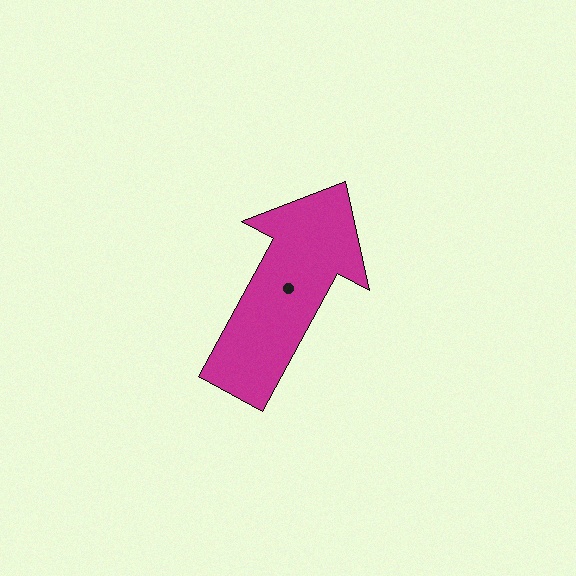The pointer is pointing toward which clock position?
Roughly 1 o'clock.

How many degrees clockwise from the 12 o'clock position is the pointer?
Approximately 29 degrees.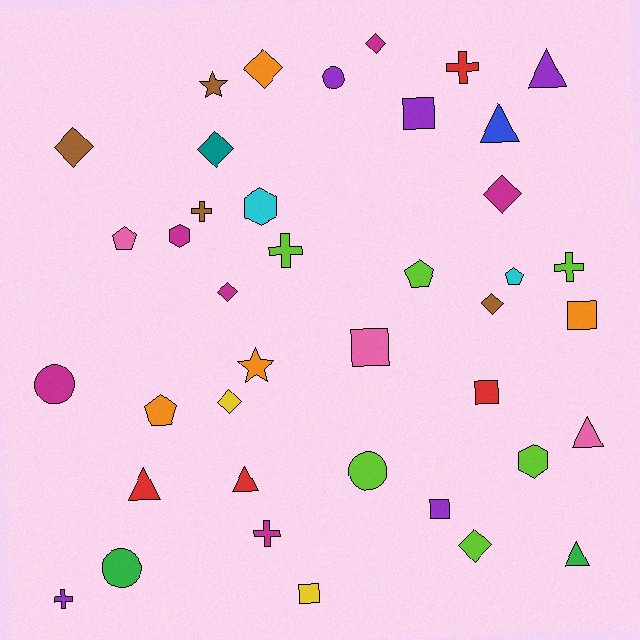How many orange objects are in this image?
There are 4 orange objects.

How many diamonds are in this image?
There are 9 diamonds.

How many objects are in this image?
There are 40 objects.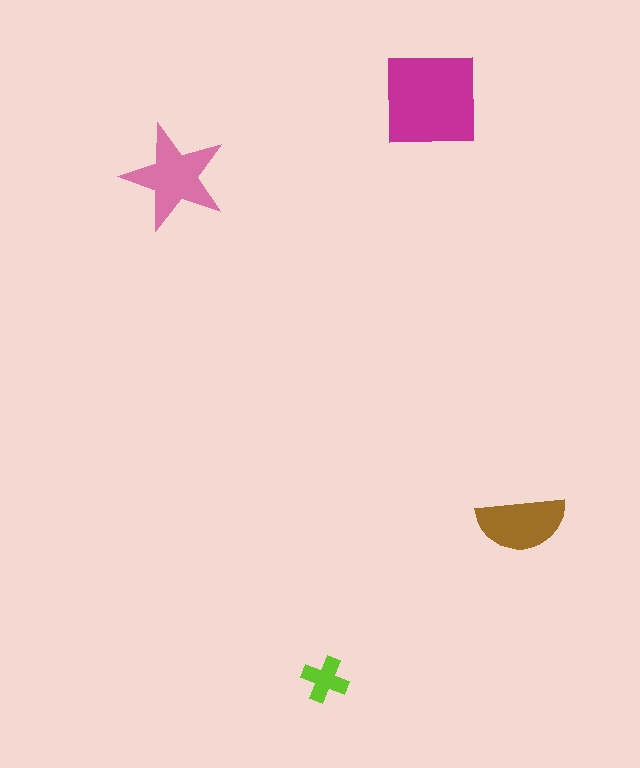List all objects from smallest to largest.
The lime cross, the brown semicircle, the pink star, the magenta square.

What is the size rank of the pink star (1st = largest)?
2nd.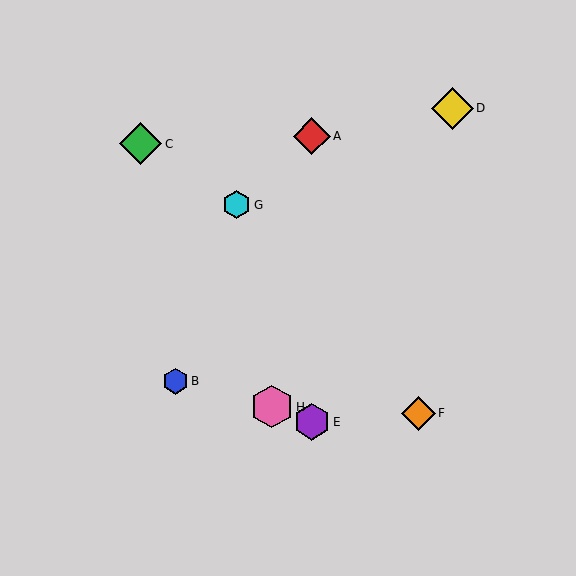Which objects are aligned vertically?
Objects A, E are aligned vertically.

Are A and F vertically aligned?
No, A is at x≈312 and F is at x≈418.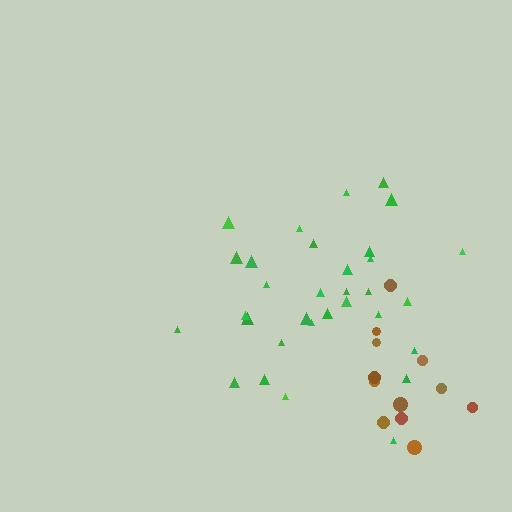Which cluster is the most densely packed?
Green.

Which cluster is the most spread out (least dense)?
Brown.